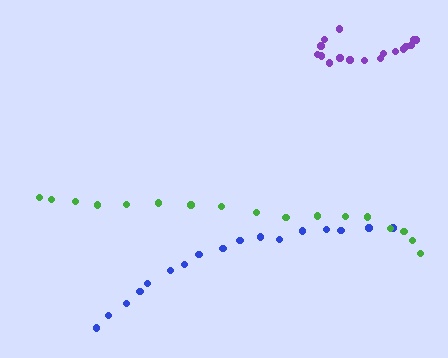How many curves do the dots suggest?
There are 3 distinct paths.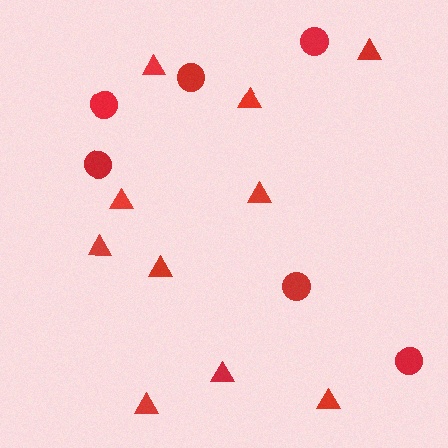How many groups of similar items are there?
There are 2 groups: one group of triangles (10) and one group of circles (6).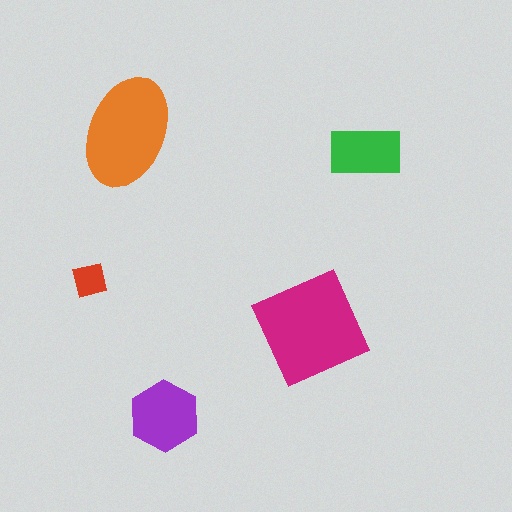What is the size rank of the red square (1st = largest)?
5th.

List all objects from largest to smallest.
The magenta diamond, the orange ellipse, the purple hexagon, the green rectangle, the red square.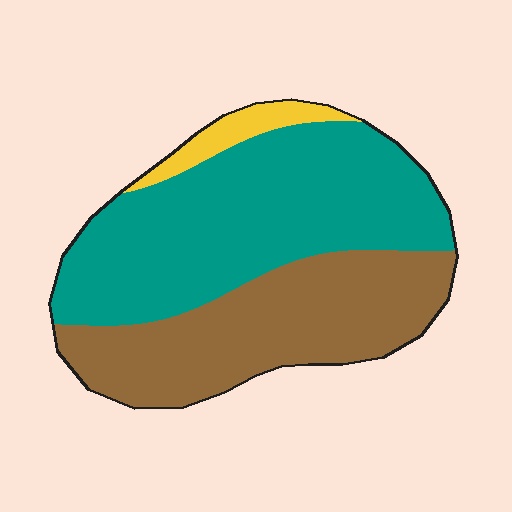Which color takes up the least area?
Yellow, at roughly 5%.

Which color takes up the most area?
Teal, at roughly 55%.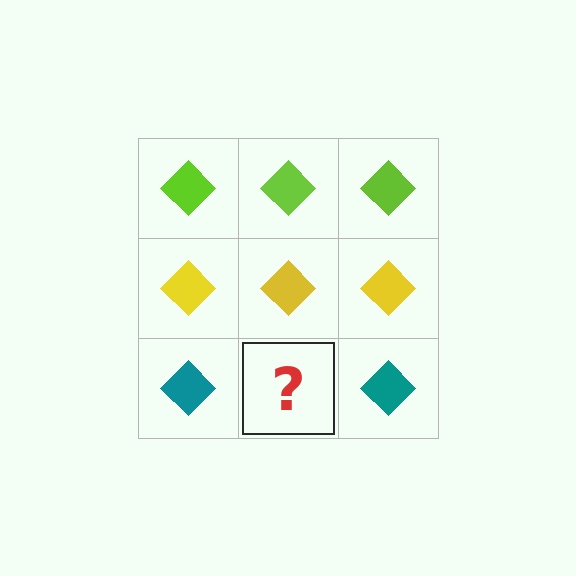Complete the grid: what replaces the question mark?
The question mark should be replaced with a teal diamond.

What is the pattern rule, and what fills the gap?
The rule is that each row has a consistent color. The gap should be filled with a teal diamond.